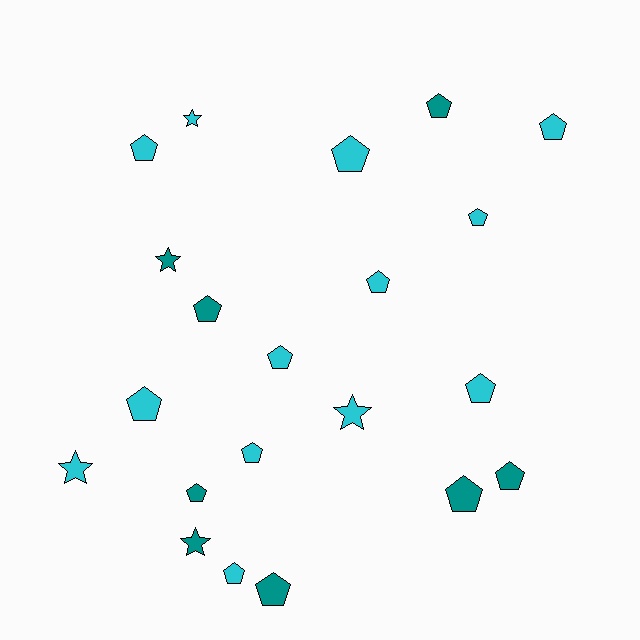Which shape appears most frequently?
Pentagon, with 16 objects.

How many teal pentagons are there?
There are 6 teal pentagons.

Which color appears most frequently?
Cyan, with 13 objects.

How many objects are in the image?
There are 21 objects.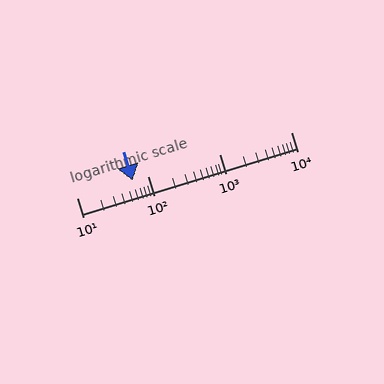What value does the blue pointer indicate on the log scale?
The pointer indicates approximately 61.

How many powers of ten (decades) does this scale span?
The scale spans 3 decades, from 10 to 10000.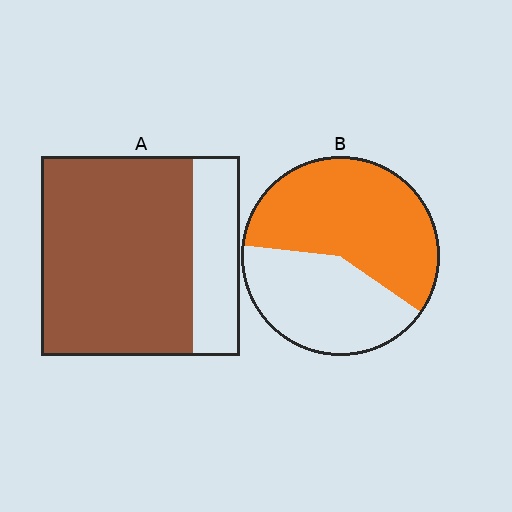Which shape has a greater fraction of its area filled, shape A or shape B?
Shape A.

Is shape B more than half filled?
Yes.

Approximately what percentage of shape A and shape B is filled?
A is approximately 75% and B is approximately 60%.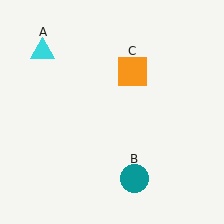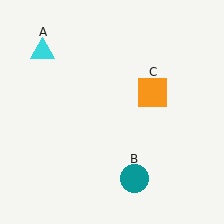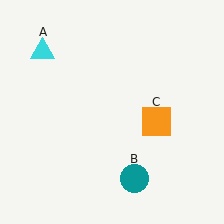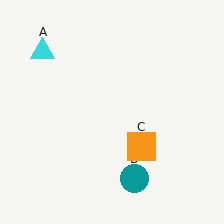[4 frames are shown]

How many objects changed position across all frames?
1 object changed position: orange square (object C).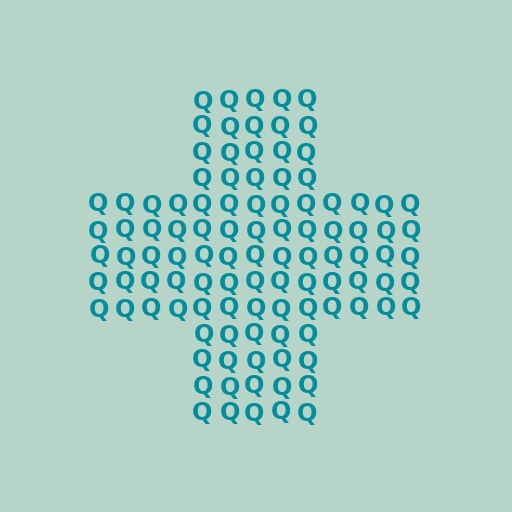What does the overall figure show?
The overall figure shows a cross.